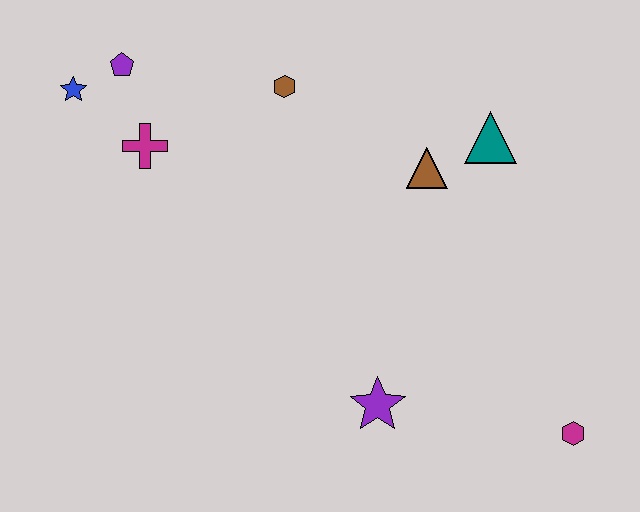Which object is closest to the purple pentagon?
The blue star is closest to the purple pentagon.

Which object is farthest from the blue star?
The magenta hexagon is farthest from the blue star.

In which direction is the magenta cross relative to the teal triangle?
The magenta cross is to the left of the teal triangle.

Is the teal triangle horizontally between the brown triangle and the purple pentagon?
No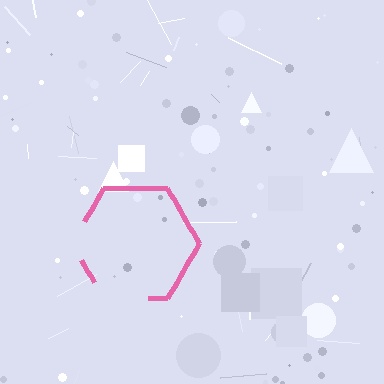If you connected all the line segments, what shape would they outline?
They would outline a hexagon.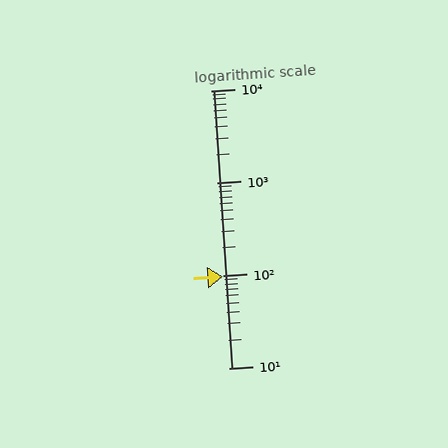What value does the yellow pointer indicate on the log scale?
The pointer indicates approximately 96.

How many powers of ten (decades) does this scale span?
The scale spans 3 decades, from 10 to 10000.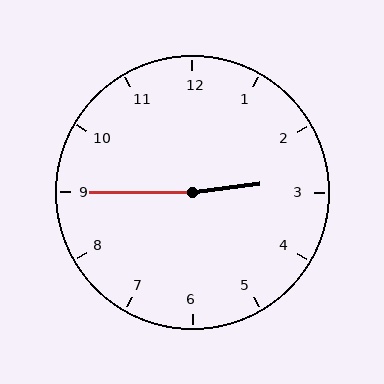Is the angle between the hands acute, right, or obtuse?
It is obtuse.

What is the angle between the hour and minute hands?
Approximately 172 degrees.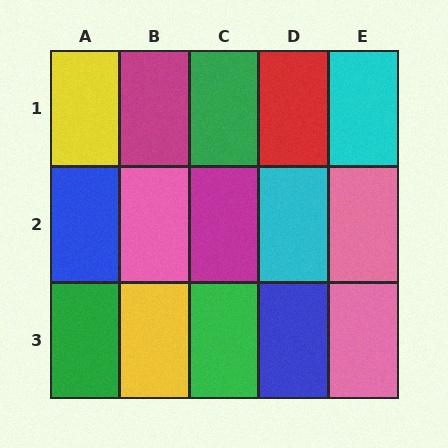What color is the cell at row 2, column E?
Pink.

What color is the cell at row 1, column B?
Magenta.